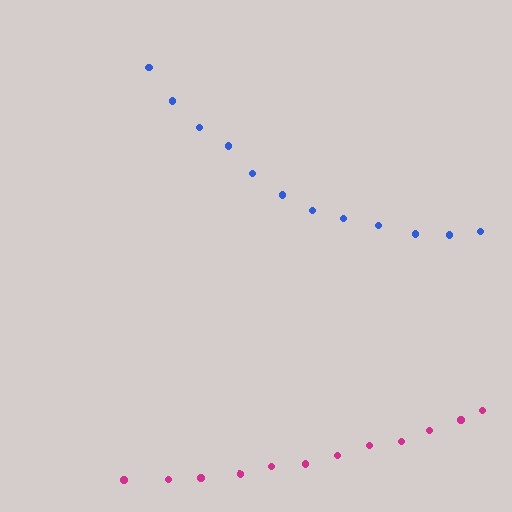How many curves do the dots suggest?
There are 2 distinct paths.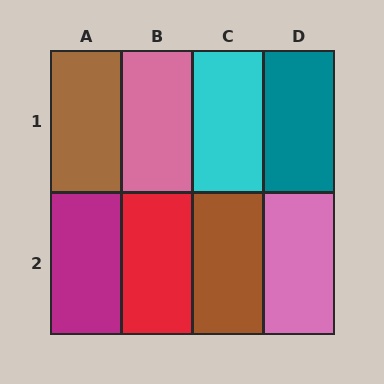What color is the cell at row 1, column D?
Teal.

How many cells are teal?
1 cell is teal.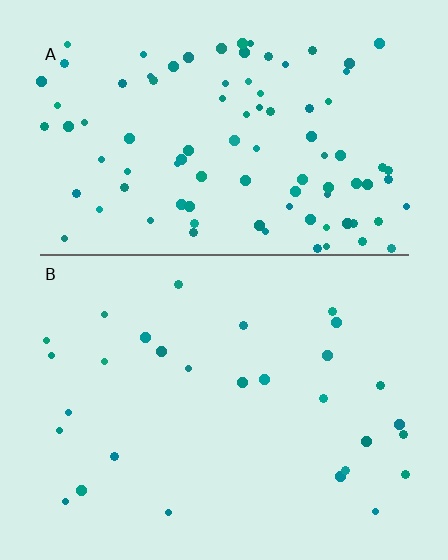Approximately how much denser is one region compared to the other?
Approximately 3.2× — region A over region B.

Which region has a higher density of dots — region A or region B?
A (the top).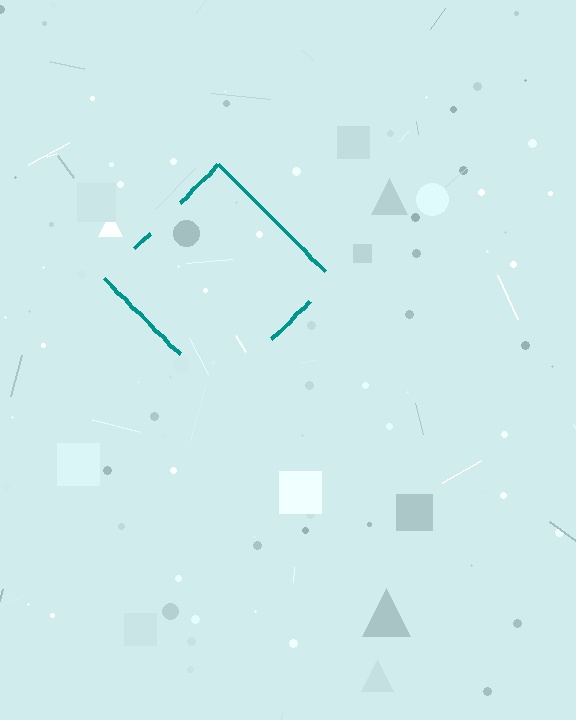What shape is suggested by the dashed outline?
The dashed outline suggests a diamond.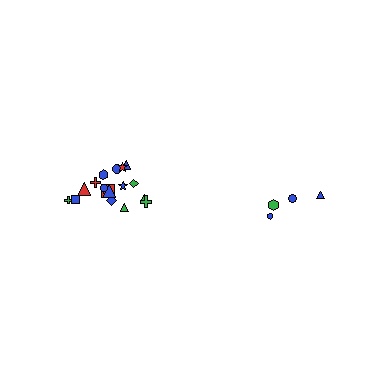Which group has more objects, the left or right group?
The left group.